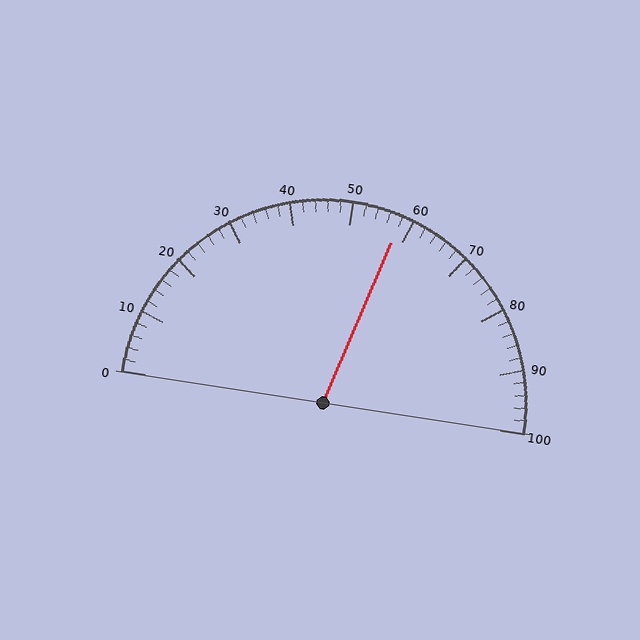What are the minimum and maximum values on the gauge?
The gauge ranges from 0 to 100.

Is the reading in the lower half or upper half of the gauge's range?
The reading is in the upper half of the range (0 to 100).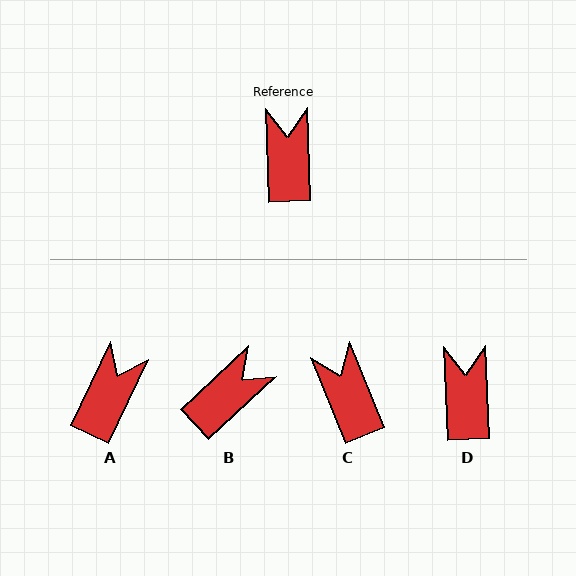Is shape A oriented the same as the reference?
No, it is off by about 28 degrees.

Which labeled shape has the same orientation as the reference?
D.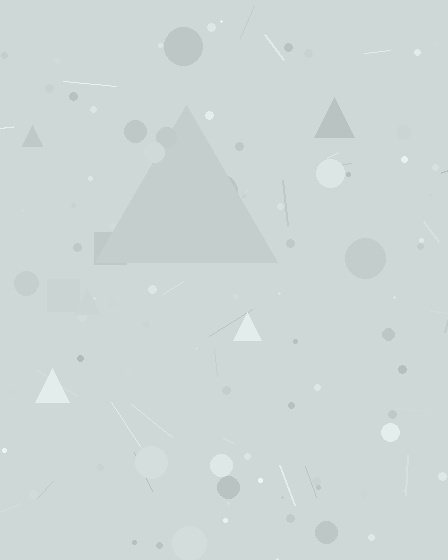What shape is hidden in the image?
A triangle is hidden in the image.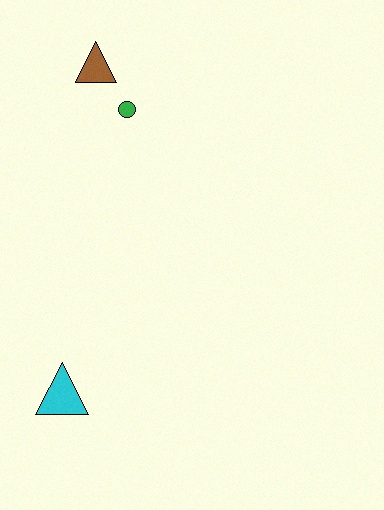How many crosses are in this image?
There are no crosses.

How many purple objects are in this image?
There are no purple objects.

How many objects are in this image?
There are 3 objects.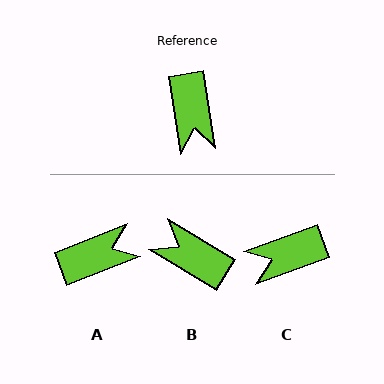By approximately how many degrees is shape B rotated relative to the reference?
Approximately 130 degrees clockwise.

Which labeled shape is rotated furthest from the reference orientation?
B, about 130 degrees away.